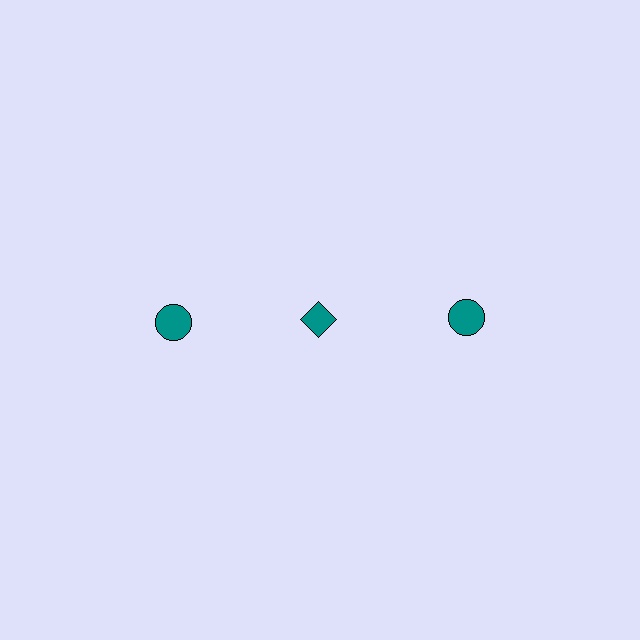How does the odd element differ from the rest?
It has a different shape: diamond instead of circle.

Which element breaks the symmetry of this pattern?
The teal diamond in the top row, second from left column breaks the symmetry. All other shapes are teal circles.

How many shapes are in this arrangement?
There are 3 shapes arranged in a grid pattern.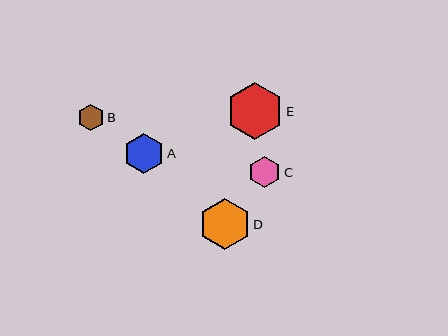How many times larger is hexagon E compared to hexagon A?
Hexagon E is approximately 1.4 times the size of hexagon A.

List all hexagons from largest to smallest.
From largest to smallest: E, D, A, C, B.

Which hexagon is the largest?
Hexagon E is the largest with a size of approximately 56 pixels.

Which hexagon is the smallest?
Hexagon B is the smallest with a size of approximately 26 pixels.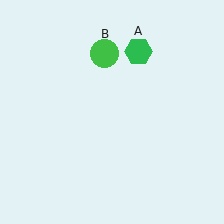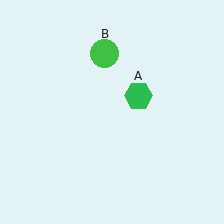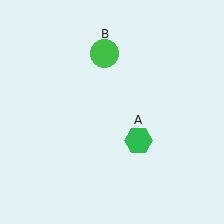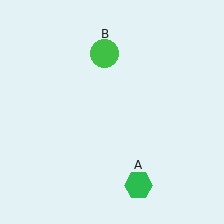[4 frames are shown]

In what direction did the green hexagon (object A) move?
The green hexagon (object A) moved down.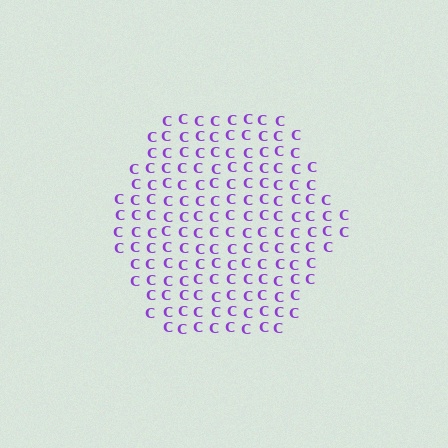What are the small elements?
The small elements are letter C's.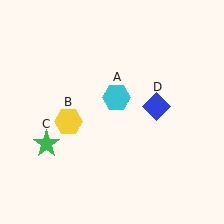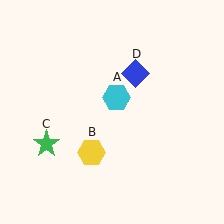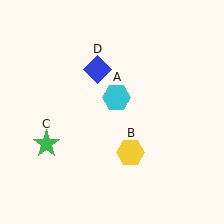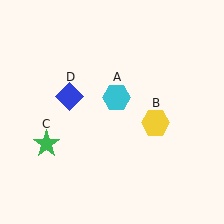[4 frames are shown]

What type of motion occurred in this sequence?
The yellow hexagon (object B), blue diamond (object D) rotated counterclockwise around the center of the scene.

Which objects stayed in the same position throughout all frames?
Cyan hexagon (object A) and green star (object C) remained stationary.